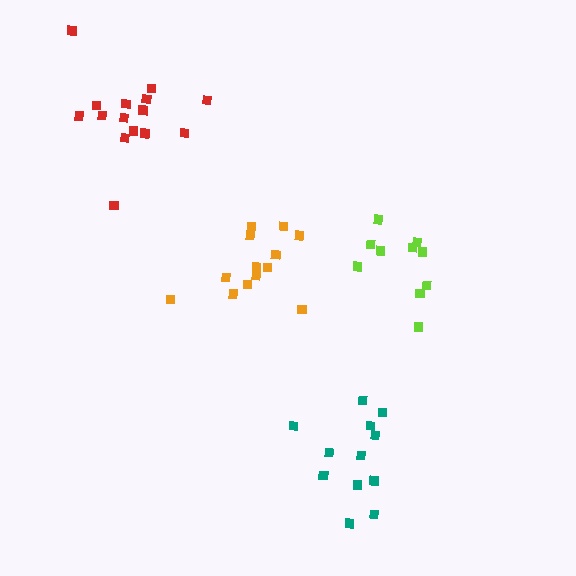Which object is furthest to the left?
The red cluster is leftmost.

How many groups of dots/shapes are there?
There are 4 groups.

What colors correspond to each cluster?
The clusters are colored: orange, red, teal, lime.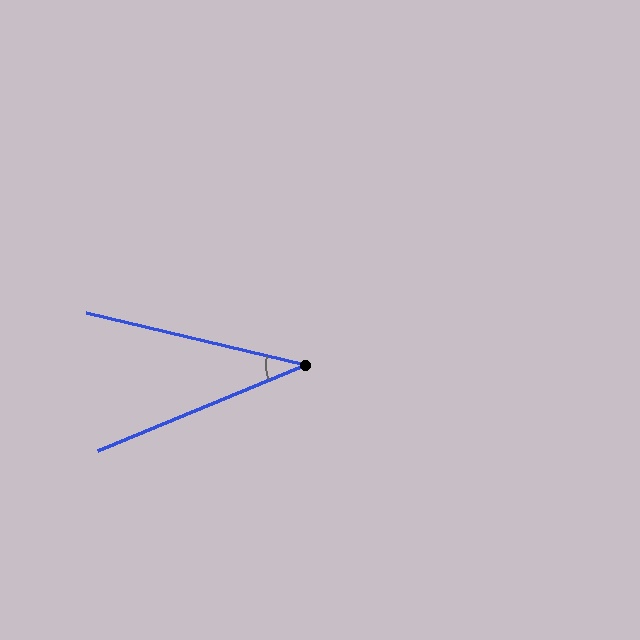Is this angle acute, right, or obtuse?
It is acute.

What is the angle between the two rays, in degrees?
Approximately 36 degrees.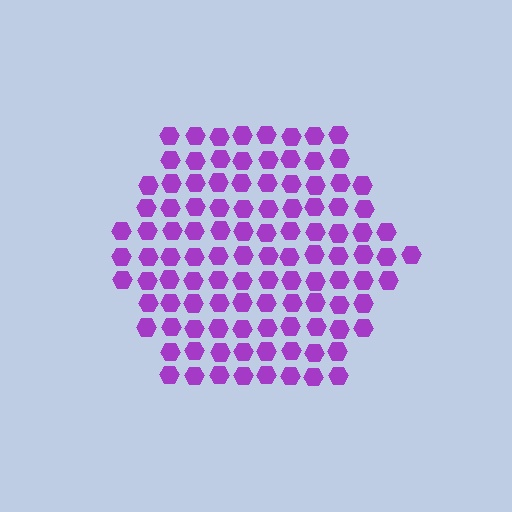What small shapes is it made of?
It is made of small hexagons.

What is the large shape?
The large shape is a hexagon.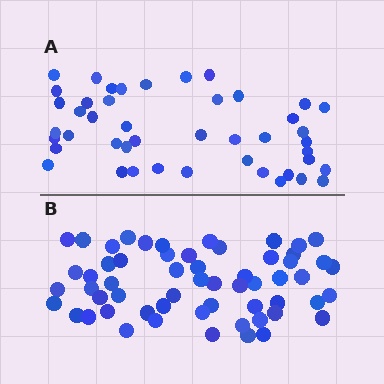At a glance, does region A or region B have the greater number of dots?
Region B (the bottom region) has more dots.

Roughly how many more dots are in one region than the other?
Region B has approximately 15 more dots than region A.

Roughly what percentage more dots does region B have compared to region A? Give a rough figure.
About 30% more.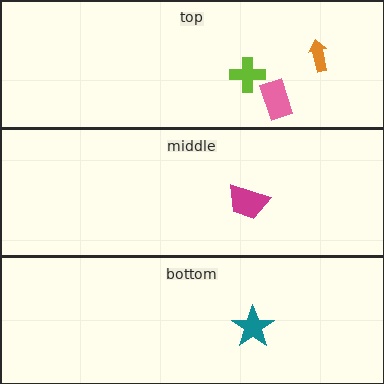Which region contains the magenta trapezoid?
The middle region.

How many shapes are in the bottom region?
1.